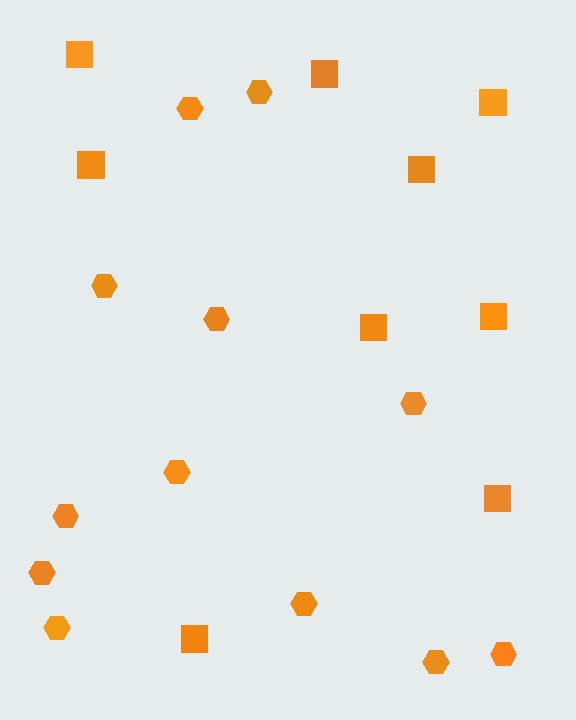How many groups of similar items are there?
There are 2 groups: one group of squares (9) and one group of hexagons (12).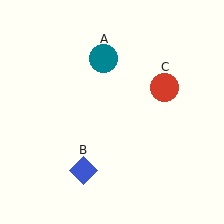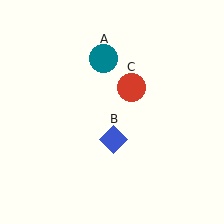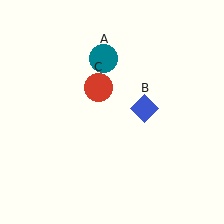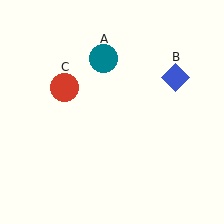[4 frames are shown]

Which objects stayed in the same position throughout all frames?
Teal circle (object A) remained stationary.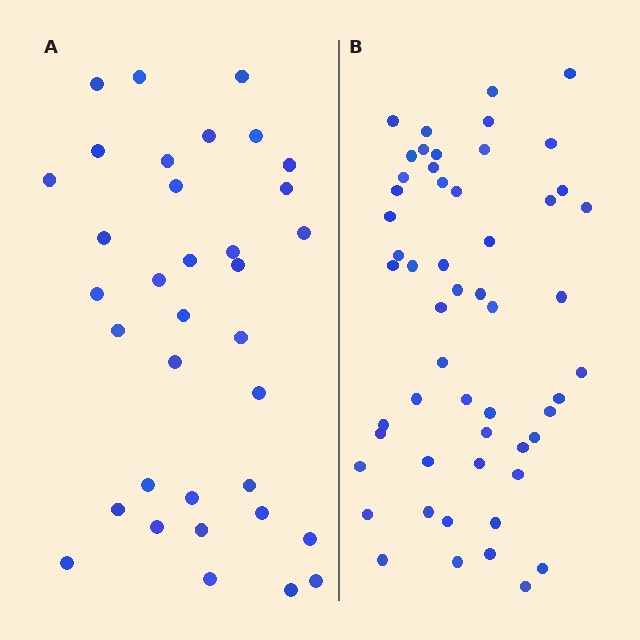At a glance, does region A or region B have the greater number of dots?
Region B (the right region) has more dots.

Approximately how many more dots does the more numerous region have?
Region B has approximately 20 more dots than region A.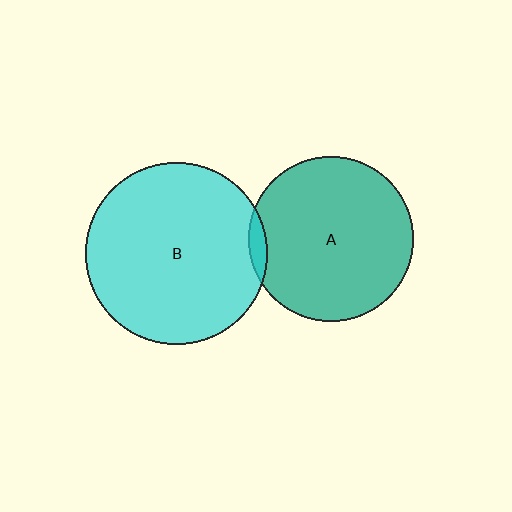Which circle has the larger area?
Circle B (cyan).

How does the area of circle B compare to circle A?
Approximately 1.2 times.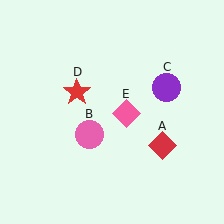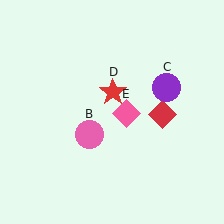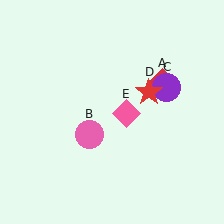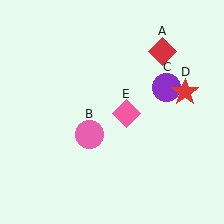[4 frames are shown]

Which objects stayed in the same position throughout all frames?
Pink circle (object B) and purple circle (object C) and pink diamond (object E) remained stationary.